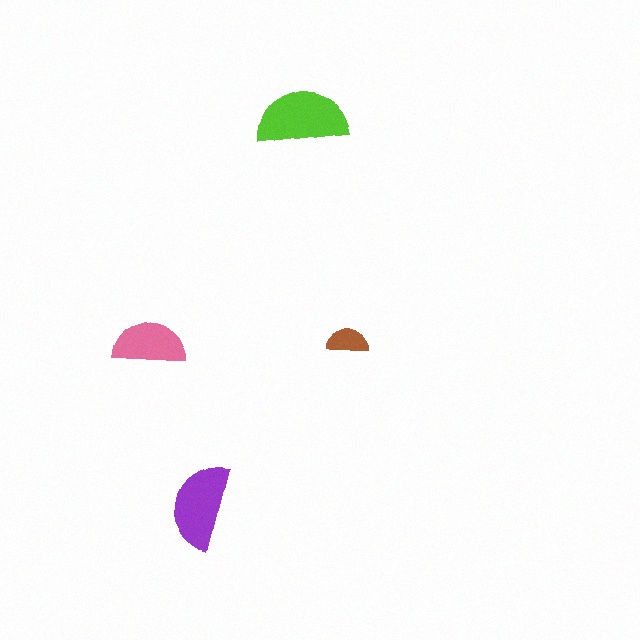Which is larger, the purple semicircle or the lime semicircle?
The lime one.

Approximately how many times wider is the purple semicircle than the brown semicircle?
About 2 times wider.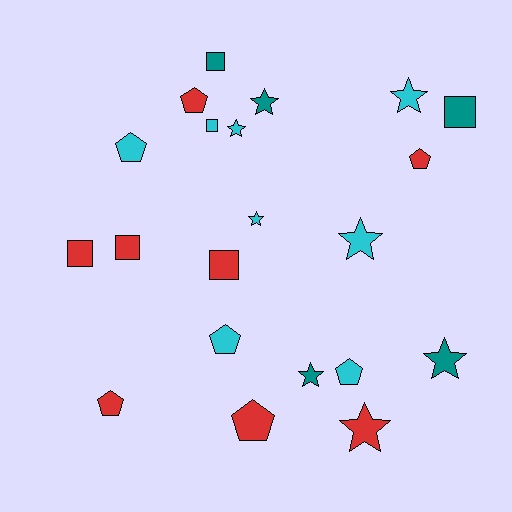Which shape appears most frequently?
Star, with 8 objects.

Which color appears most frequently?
Red, with 8 objects.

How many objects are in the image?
There are 21 objects.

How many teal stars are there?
There are 3 teal stars.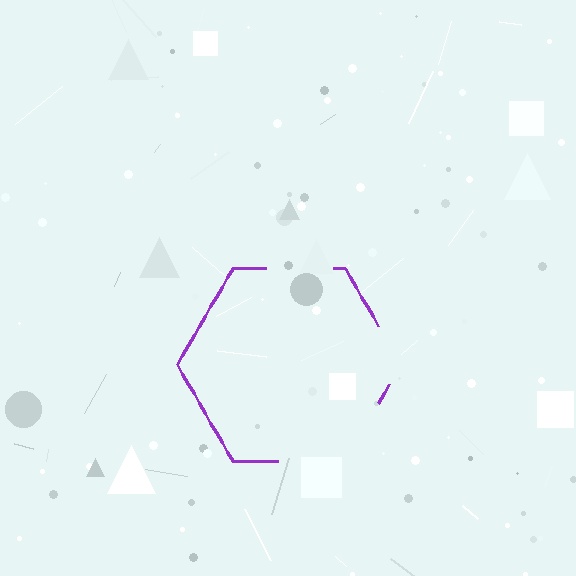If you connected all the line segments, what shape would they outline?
They would outline a hexagon.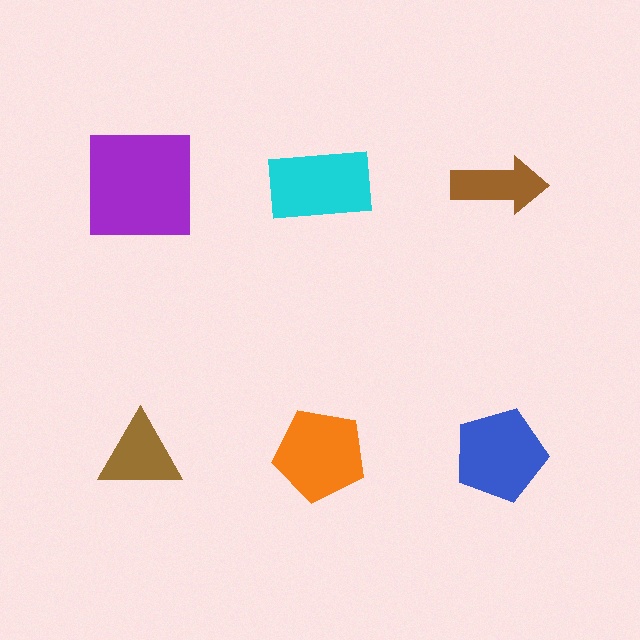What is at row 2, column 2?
An orange pentagon.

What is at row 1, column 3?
A brown arrow.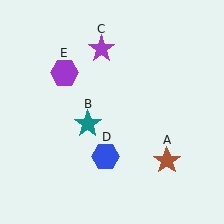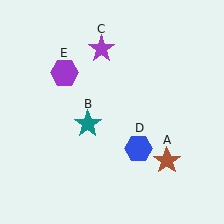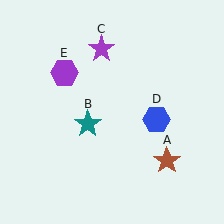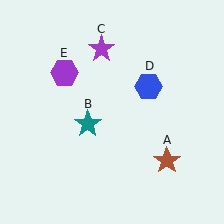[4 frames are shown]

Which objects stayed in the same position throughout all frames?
Brown star (object A) and teal star (object B) and purple star (object C) and purple hexagon (object E) remained stationary.